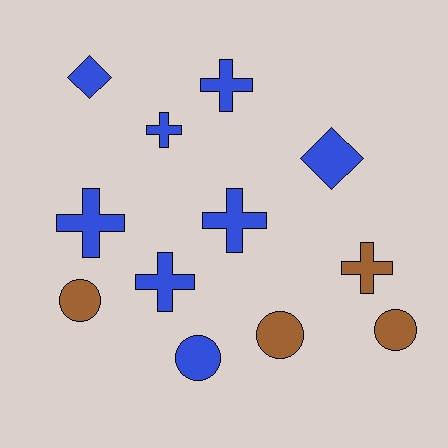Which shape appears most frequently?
Cross, with 6 objects.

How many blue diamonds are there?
There are 2 blue diamonds.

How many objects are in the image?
There are 12 objects.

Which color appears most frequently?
Blue, with 8 objects.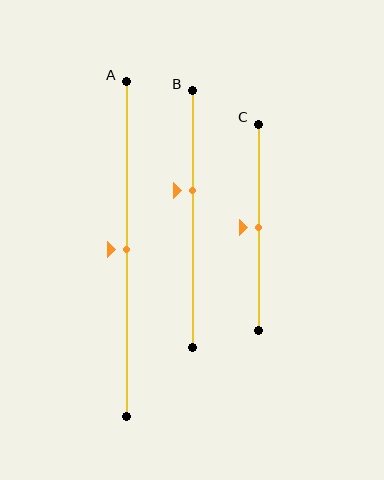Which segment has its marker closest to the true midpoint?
Segment A has its marker closest to the true midpoint.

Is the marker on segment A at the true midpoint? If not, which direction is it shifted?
Yes, the marker on segment A is at the true midpoint.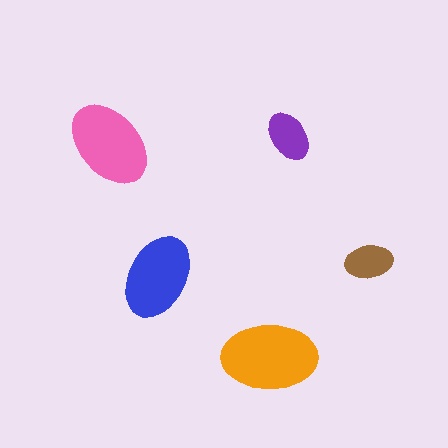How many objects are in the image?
There are 5 objects in the image.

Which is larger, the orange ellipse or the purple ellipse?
The orange one.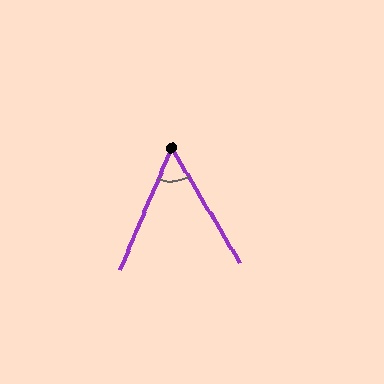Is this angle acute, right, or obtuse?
It is acute.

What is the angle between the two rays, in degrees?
Approximately 54 degrees.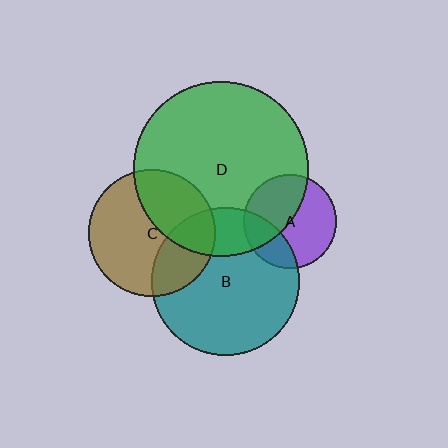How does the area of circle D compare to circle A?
Approximately 3.5 times.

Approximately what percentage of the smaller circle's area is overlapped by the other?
Approximately 25%.